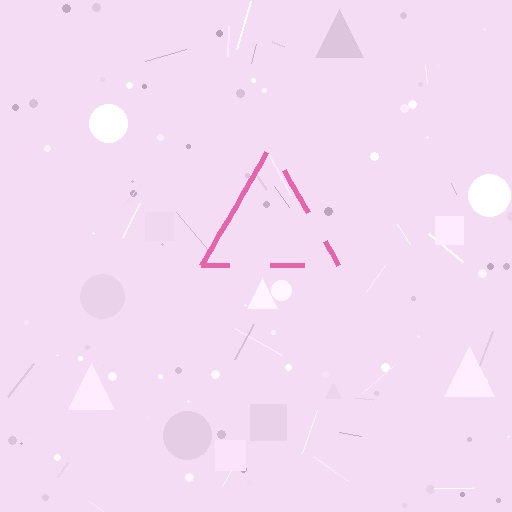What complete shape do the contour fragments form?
The contour fragments form a triangle.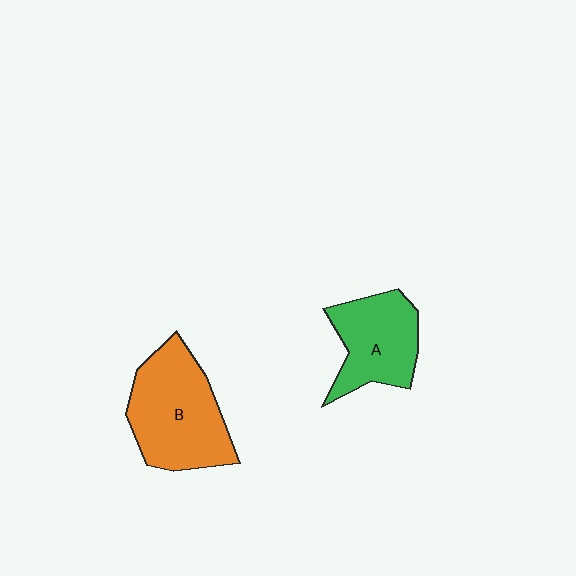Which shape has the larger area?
Shape B (orange).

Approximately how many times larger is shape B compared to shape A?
Approximately 1.4 times.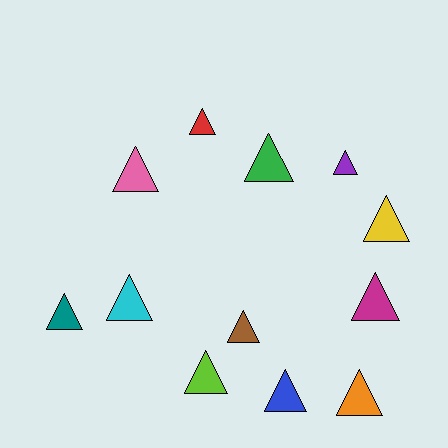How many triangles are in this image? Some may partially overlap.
There are 12 triangles.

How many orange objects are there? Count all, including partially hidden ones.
There is 1 orange object.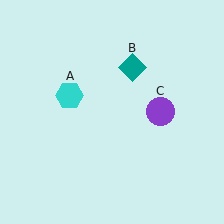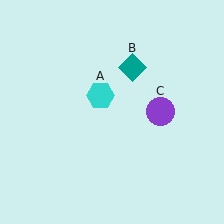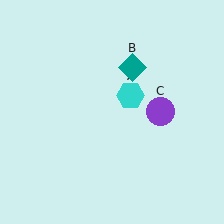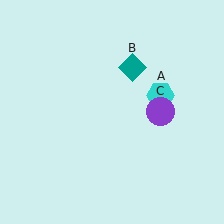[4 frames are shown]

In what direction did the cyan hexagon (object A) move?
The cyan hexagon (object A) moved right.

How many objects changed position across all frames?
1 object changed position: cyan hexagon (object A).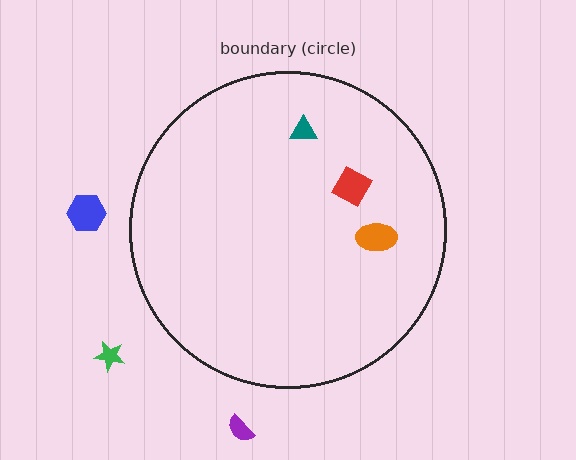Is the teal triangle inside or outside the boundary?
Inside.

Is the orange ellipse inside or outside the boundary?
Inside.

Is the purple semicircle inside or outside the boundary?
Outside.